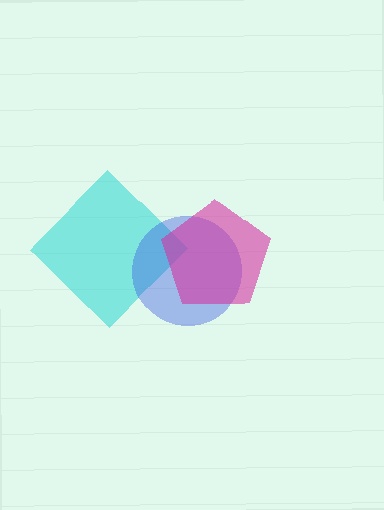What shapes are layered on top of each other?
The layered shapes are: a cyan diamond, a blue circle, a magenta pentagon.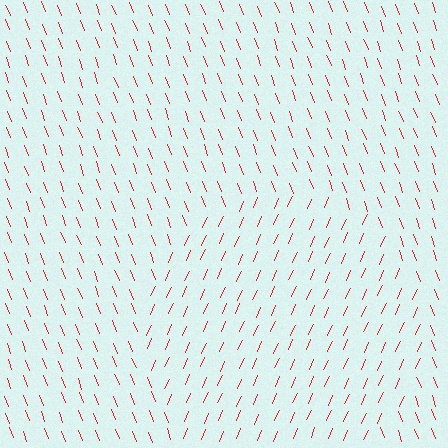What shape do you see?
I see a circle.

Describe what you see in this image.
The image is filled with small red line segments. A circle region in the image has lines oriented differently from the surrounding lines, creating a visible texture boundary.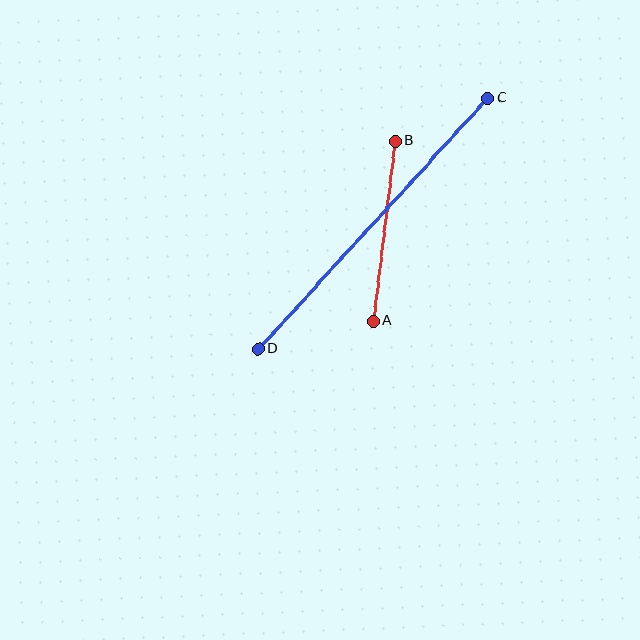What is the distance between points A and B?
The distance is approximately 181 pixels.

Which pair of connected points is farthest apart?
Points C and D are farthest apart.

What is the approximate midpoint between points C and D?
The midpoint is at approximately (373, 224) pixels.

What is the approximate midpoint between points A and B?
The midpoint is at approximately (384, 231) pixels.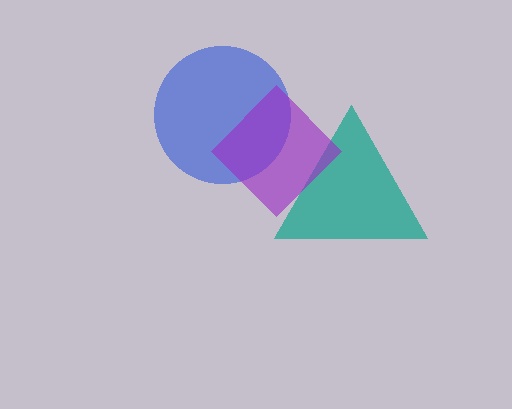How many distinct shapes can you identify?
There are 3 distinct shapes: a teal triangle, a blue circle, a purple diamond.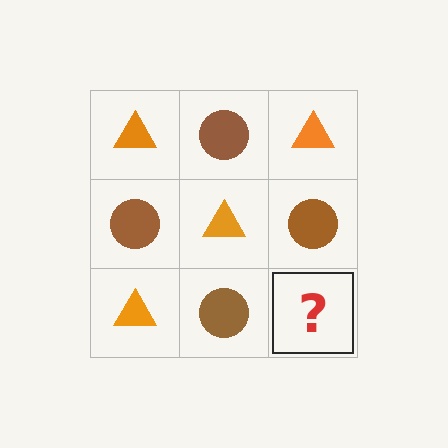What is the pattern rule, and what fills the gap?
The rule is that it alternates orange triangle and brown circle in a checkerboard pattern. The gap should be filled with an orange triangle.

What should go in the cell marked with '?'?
The missing cell should contain an orange triangle.